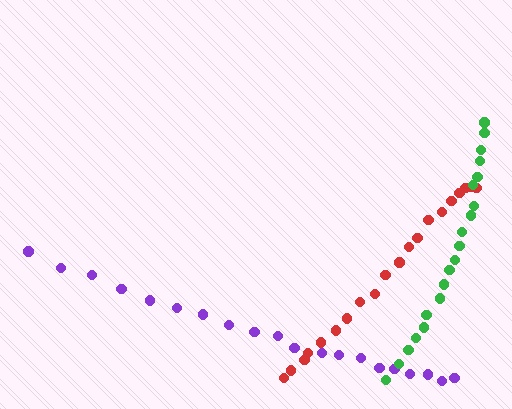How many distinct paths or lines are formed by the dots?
There are 3 distinct paths.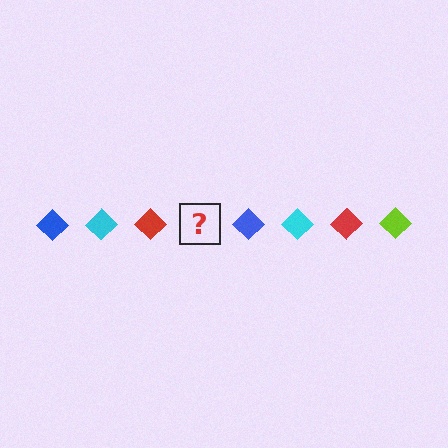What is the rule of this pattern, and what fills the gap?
The rule is that the pattern cycles through blue, cyan, red, lime diamonds. The gap should be filled with a lime diamond.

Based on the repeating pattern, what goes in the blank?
The blank should be a lime diamond.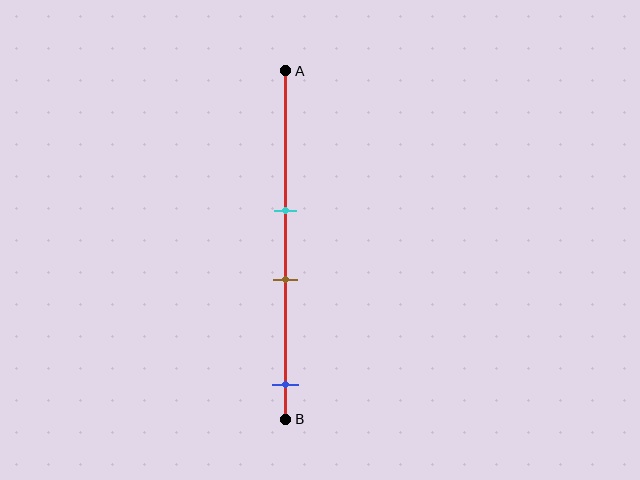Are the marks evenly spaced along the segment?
No, the marks are not evenly spaced.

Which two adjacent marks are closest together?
The cyan and brown marks are the closest adjacent pair.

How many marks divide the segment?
There are 3 marks dividing the segment.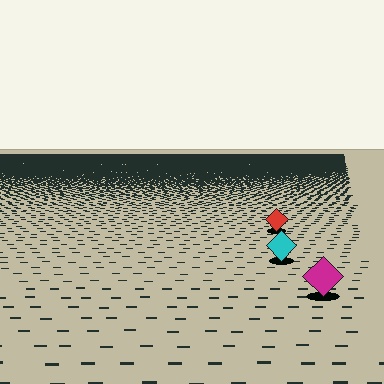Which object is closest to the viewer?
The magenta diamond is closest. The texture marks near it are larger and more spread out.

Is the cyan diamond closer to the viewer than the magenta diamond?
No. The magenta diamond is closer — you can tell from the texture gradient: the ground texture is coarser near it.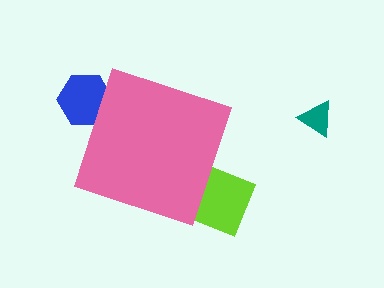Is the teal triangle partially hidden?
No, the teal triangle is fully visible.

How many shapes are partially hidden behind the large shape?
2 shapes are partially hidden.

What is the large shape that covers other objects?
A pink diamond.